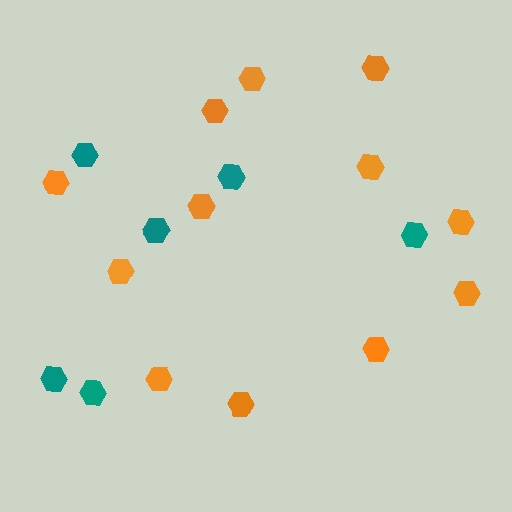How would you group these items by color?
There are 2 groups: one group of orange hexagons (12) and one group of teal hexagons (6).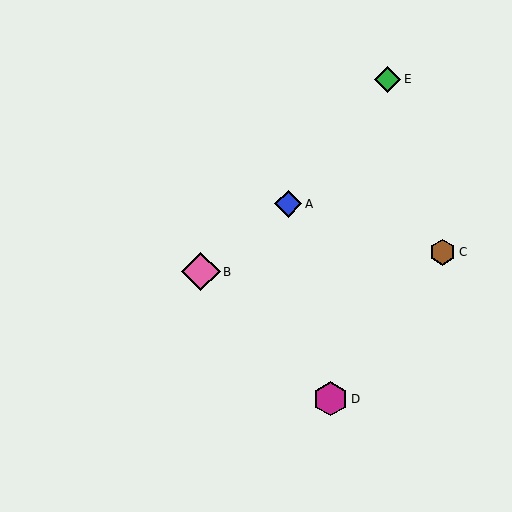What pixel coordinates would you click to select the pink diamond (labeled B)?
Click at (201, 272) to select the pink diamond B.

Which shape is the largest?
The pink diamond (labeled B) is the largest.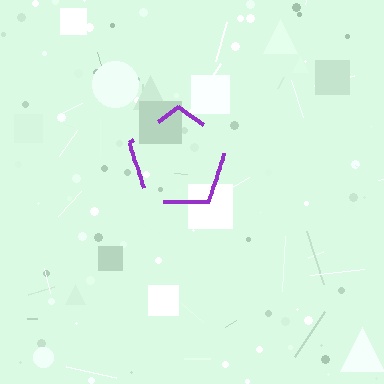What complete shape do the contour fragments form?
The contour fragments form a pentagon.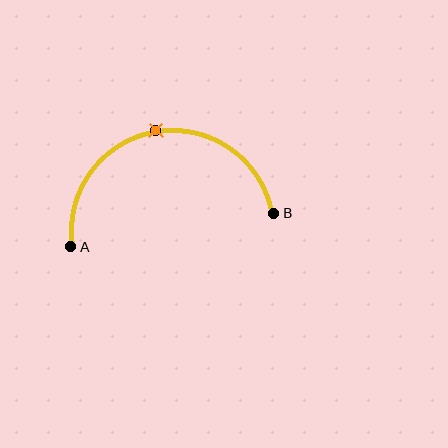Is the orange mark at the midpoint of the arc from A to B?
Yes. The orange mark lies on the arc at equal arc-length from both A and B — it is the arc midpoint.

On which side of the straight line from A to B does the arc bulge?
The arc bulges above the straight line connecting A and B.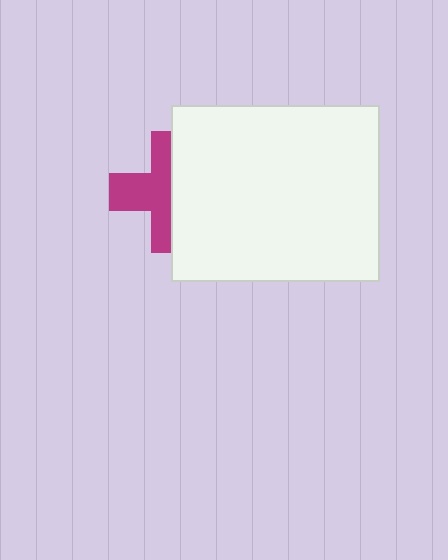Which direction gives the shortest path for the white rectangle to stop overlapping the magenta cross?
Moving right gives the shortest separation.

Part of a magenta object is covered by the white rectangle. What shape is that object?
It is a cross.